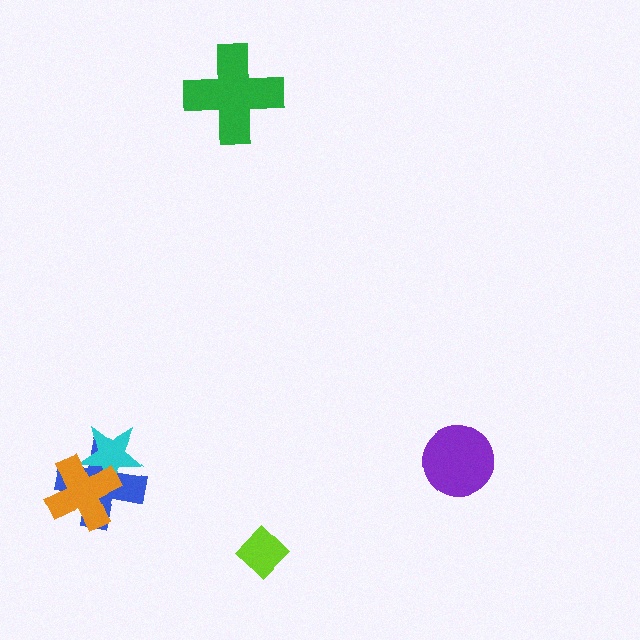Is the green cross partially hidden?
No, no other shape covers it.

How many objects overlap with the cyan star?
2 objects overlap with the cyan star.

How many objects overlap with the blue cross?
2 objects overlap with the blue cross.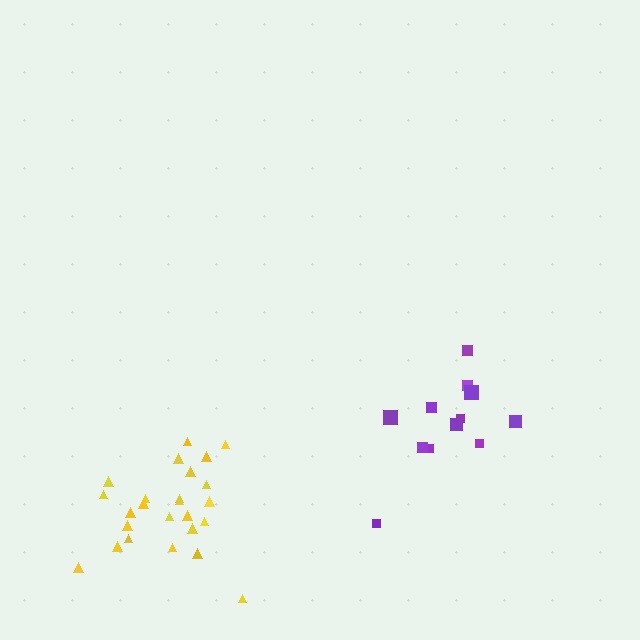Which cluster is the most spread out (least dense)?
Purple.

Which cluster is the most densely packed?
Yellow.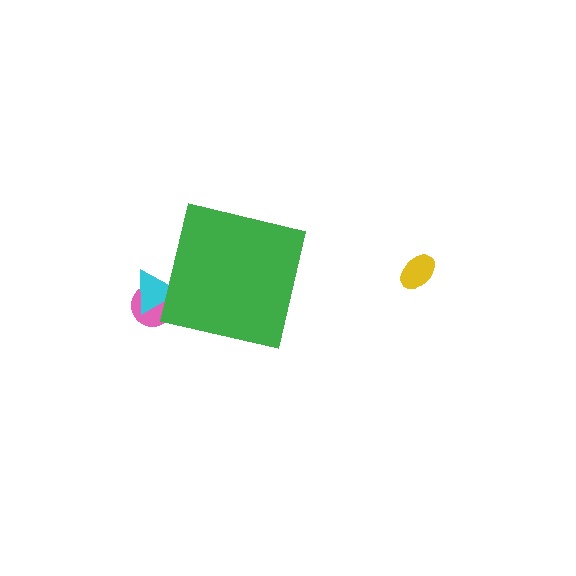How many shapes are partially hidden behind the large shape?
2 shapes are partially hidden.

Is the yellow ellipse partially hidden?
No, the yellow ellipse is fully visible.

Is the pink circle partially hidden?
Yes, the pink circle is partially hidden behind the green square.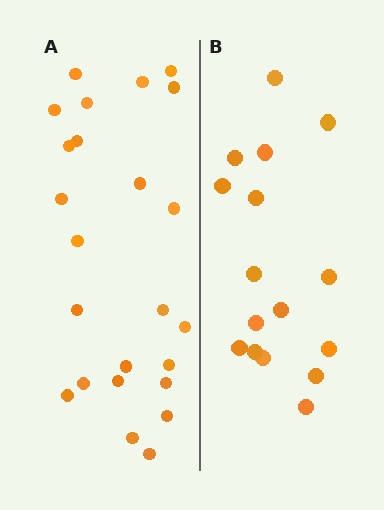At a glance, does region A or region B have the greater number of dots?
Region A (the left region) has more dots.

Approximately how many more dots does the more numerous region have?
Region A has roughly 8 or so more dots than region B.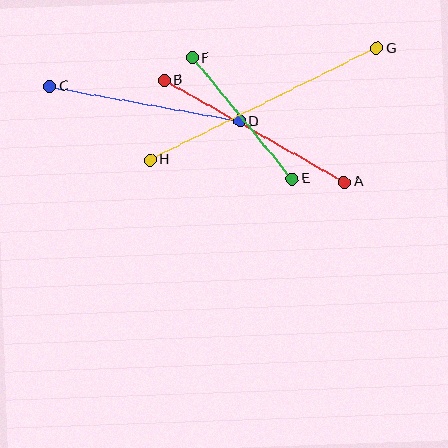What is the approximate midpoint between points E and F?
The midpoint is at approximately (242, 118) pixels.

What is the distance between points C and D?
The distance is approximately 193 pixels.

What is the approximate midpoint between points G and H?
The midpoint is at approximately (263, 104) pixels.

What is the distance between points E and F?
The distance is approximately 157 pixels.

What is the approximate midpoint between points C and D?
The midpoint is at approximately (145, 104) pixels.